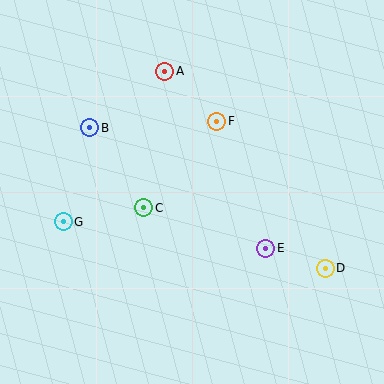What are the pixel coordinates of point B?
Point B is at (90, 128).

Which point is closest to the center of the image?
Point C at (144, 208) is closest to the center.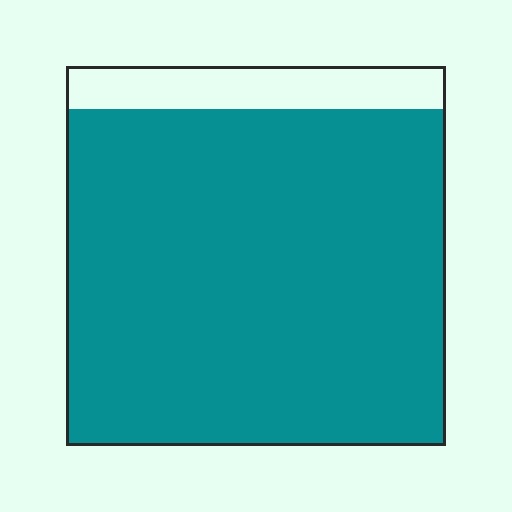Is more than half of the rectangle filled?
Yes.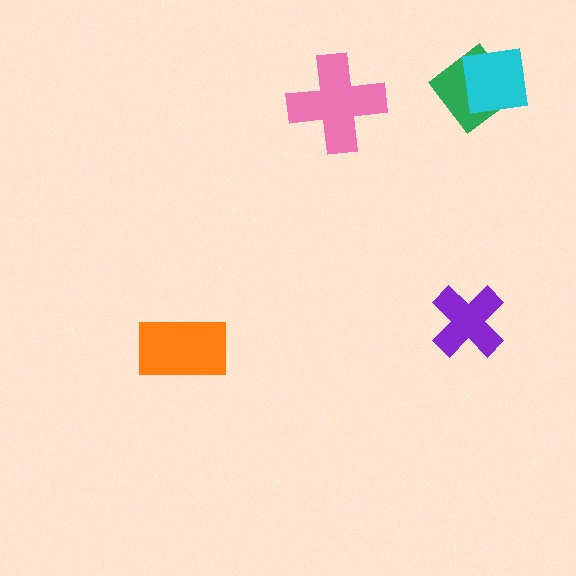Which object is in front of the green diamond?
The cyan square is in front of the green diamond.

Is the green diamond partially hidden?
Yes, it is partially covered by another shape.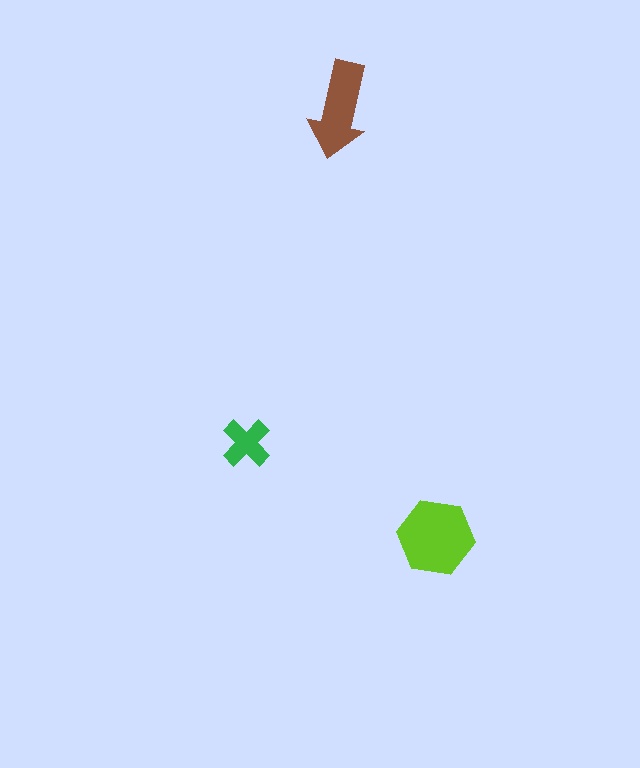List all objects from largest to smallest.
The lime hexagon, the brown arrow, the green cross.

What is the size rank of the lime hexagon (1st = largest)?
1st.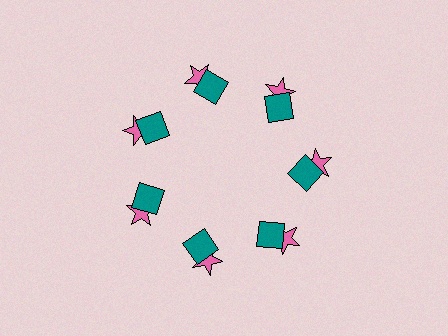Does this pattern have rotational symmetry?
Yes, this pattern has 7-fold rotational symmetry. It looks the same after rotating 51 degrees around the center.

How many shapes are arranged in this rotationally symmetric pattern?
There are 14 shapes, arranged in 7 groups of 2.